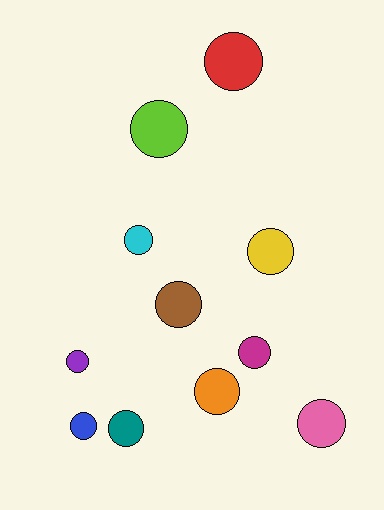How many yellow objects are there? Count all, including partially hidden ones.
There is 1 yellow object.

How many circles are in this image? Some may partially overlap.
There are 11 circles.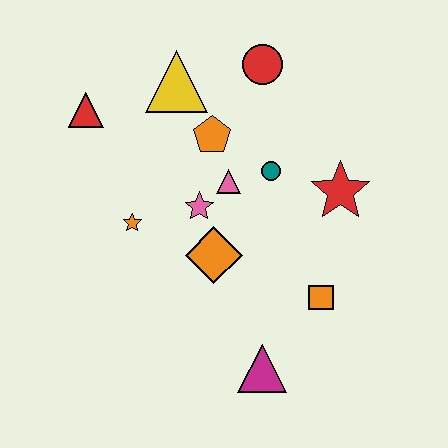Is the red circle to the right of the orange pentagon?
Yes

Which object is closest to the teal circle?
The pink triangle is closest to the teal circle.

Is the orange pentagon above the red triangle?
No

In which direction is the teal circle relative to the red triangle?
The teal circle is to the right of the red triangle.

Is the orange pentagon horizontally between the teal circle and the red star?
No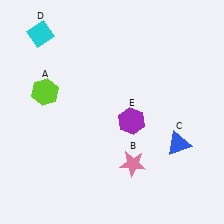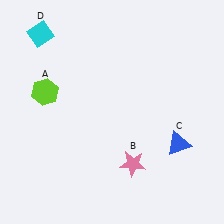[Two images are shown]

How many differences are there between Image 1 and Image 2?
There is 1 difference between the two images.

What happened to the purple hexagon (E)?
The purple hexagon (E) was removed in Image 2. It was in the bottom-right area of Image 1.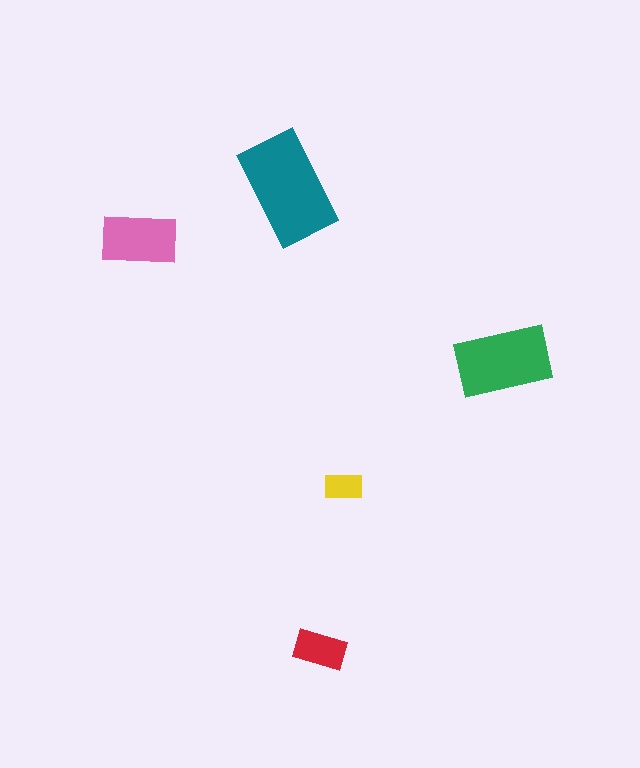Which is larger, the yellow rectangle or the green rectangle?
The green one.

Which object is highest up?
The teal rectangle is topmost.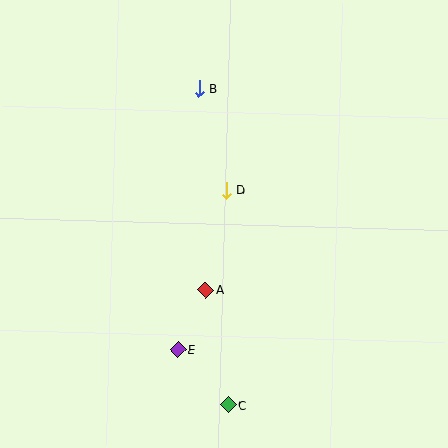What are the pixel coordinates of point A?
Point A is at (206, 290).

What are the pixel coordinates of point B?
Point B is at (199, 88).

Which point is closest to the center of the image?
Point D at (226, 190) is closest to the center.